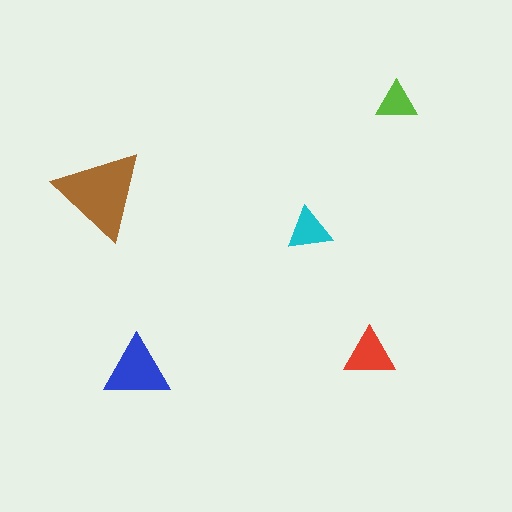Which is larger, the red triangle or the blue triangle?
The blue one.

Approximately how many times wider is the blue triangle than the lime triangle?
About 1.5 times wider.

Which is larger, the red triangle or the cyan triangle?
The red one.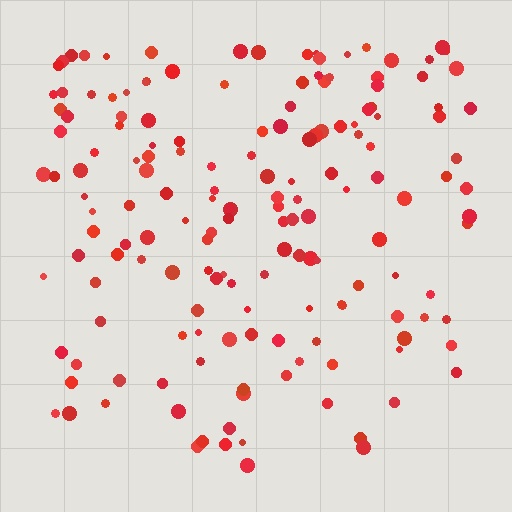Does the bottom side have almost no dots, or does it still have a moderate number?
Still a moderate number, just noticeably fewer than the top.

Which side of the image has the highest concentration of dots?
The top.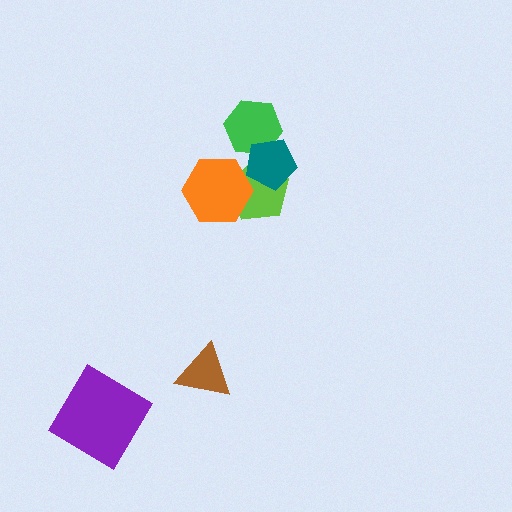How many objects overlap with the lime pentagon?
2 objects overlap with the lime pentagon.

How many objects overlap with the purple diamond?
0 objects overlap with the purple diamond.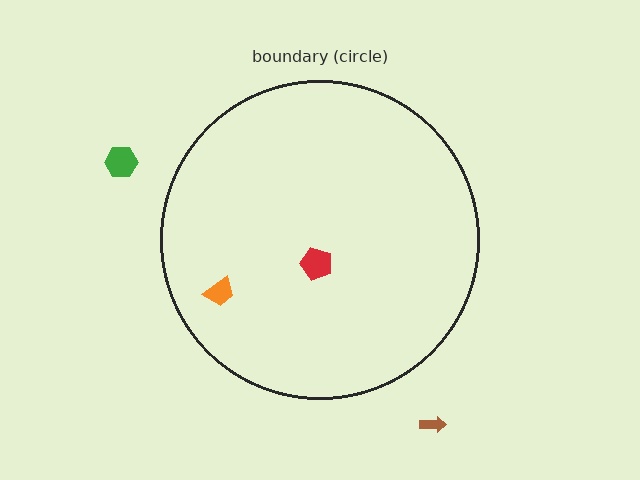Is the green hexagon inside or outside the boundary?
Outside.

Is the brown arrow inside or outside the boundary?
Outside.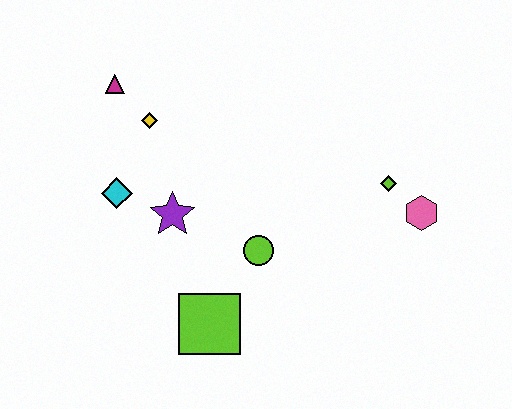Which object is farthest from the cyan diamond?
The pink hexagon is farthest from the cyan diamond.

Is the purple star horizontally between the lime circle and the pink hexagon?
No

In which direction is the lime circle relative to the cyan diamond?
The lime circle is to the right of the cyan diamond.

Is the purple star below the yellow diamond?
Yes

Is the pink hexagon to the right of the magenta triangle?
Yes